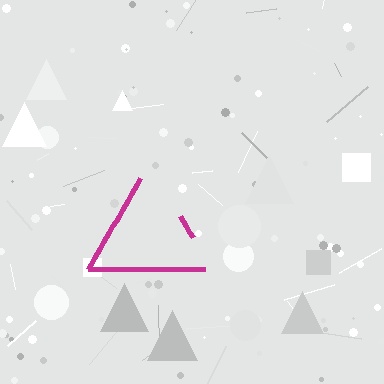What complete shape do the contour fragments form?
The contour fragments form a triangle.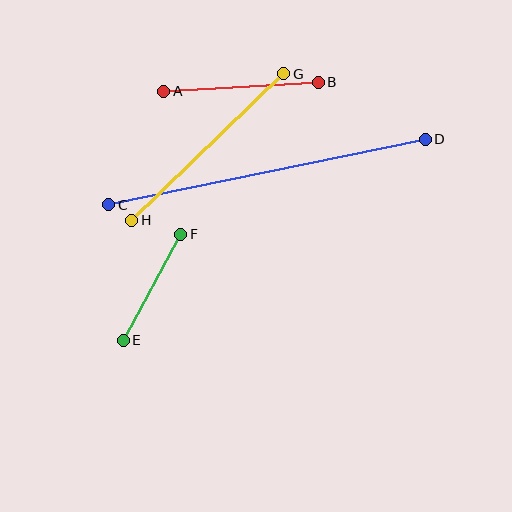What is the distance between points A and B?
The distance is approximately 155 pixels.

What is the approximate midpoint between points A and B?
The midpoint is at approximately (241, 87) pixels.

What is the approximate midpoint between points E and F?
The midpoint is at approximately (152, 287) pixels.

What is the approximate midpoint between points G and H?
The midpoint is at approximately (208, 147) pixels.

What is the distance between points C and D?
The distance is approximately 323 pixels.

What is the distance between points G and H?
The distance is approximately 211 pixels.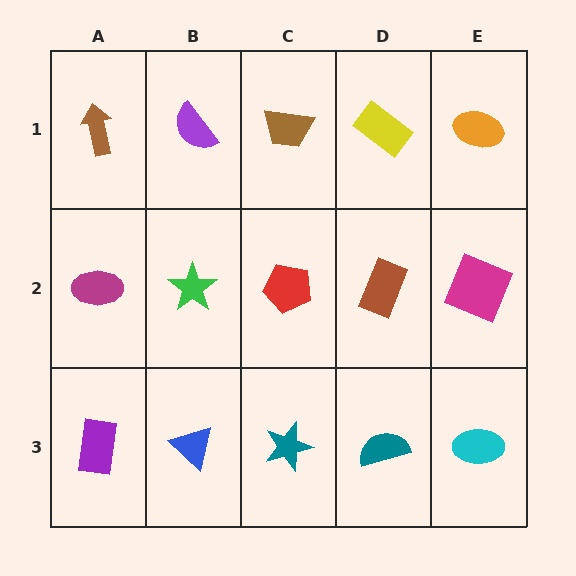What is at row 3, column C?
A teal star.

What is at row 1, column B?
A purple semicircle.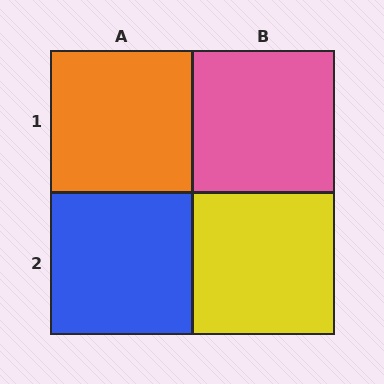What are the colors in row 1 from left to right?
Orange, pink.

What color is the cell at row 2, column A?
Blue.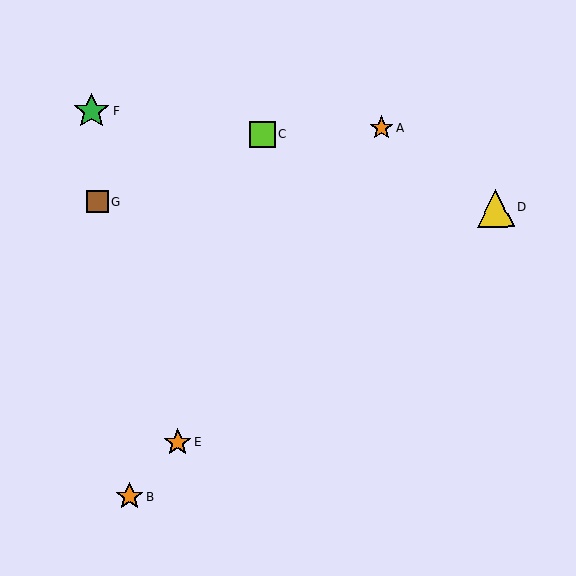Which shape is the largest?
The yellow triangle (labeled D) is the largest.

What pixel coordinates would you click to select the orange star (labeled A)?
Click at (381, 128) to select the orange star A.